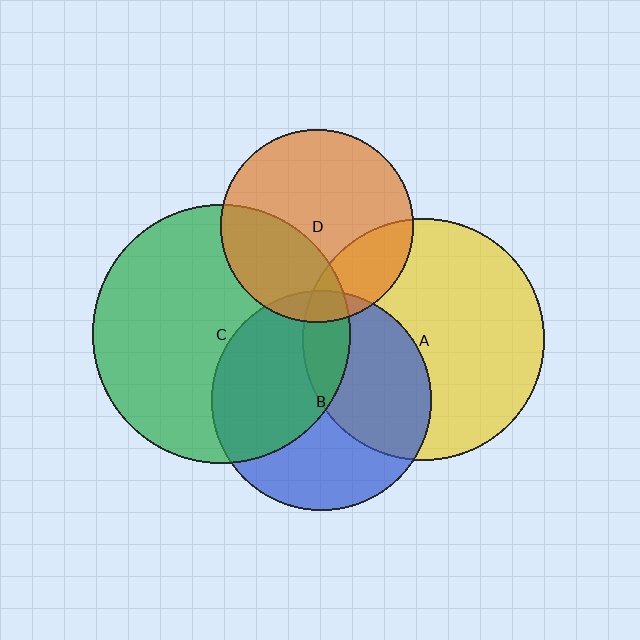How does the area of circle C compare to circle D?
Approximately 1.8 times.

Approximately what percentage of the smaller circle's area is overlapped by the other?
Approximately 40%.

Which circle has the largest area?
Circle C (green).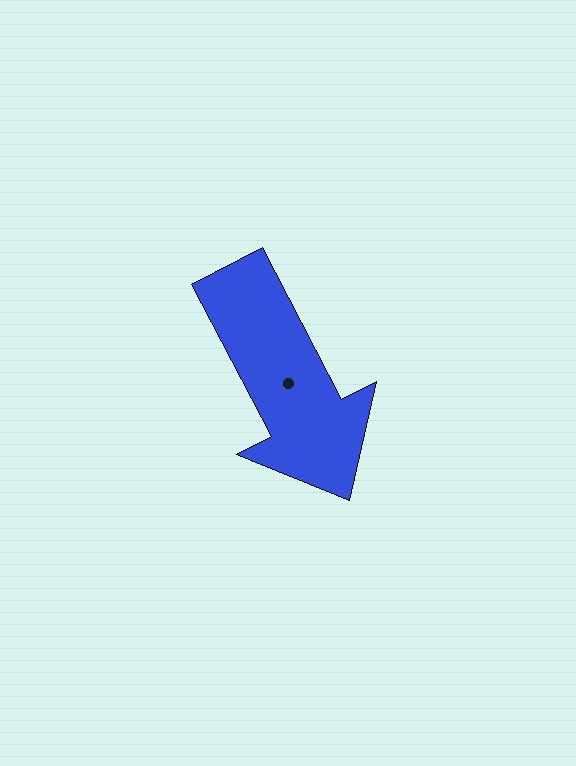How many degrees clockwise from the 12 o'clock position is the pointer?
Approximately 152 degrees.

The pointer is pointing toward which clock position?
Roughly 5 o'clock.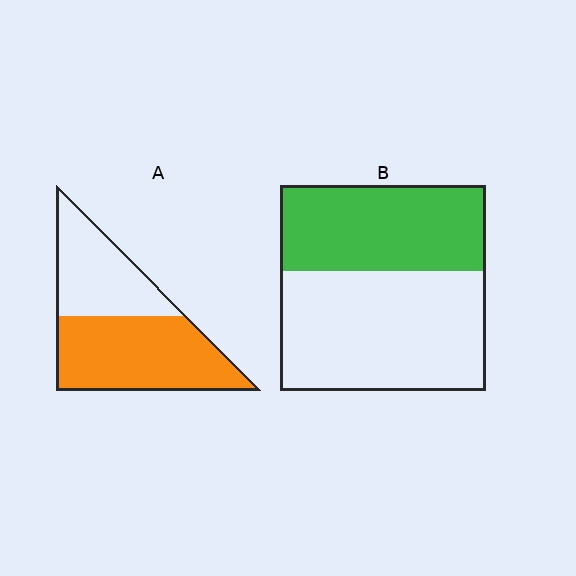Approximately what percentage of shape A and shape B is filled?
A is approximately 60% and B is approximately 40%.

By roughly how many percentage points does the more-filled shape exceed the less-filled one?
By roughly 20 percentage points (A over B).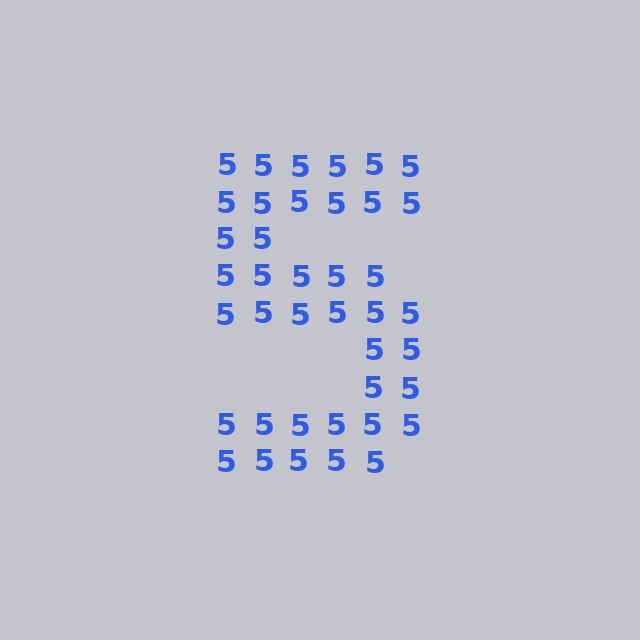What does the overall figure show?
The overall figure shows the digit 5.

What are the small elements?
The small elements are digit 5's.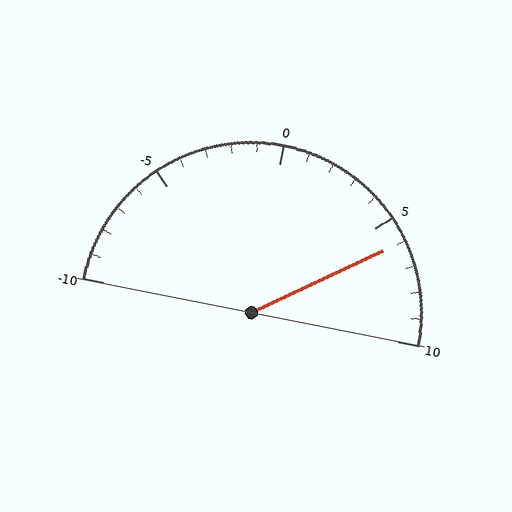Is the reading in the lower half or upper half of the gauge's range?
The reading is in the upper half of the range (-10 to 10).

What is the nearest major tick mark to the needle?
The nearest major tick mark is 5.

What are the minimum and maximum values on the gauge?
The gauge ranges from -10 to 10.